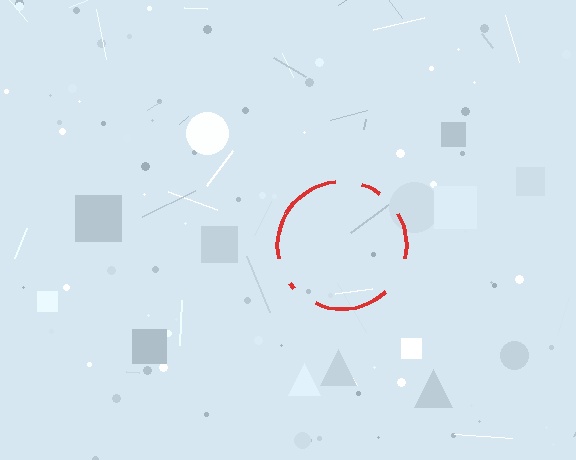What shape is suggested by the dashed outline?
The dashed outline suggests a circle.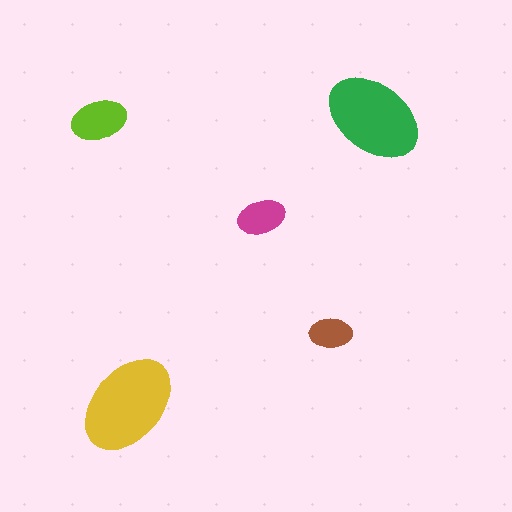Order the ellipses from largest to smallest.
the yellow one, the green one, the lime one, the magenta one, the brown one.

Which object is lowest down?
The yellow ellipse is bottommost.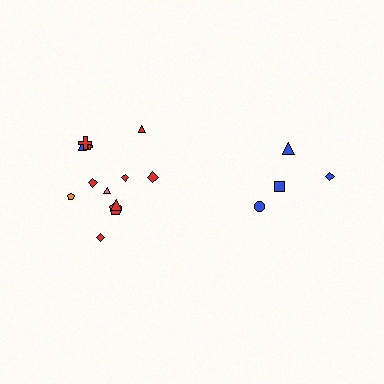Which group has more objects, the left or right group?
The left group.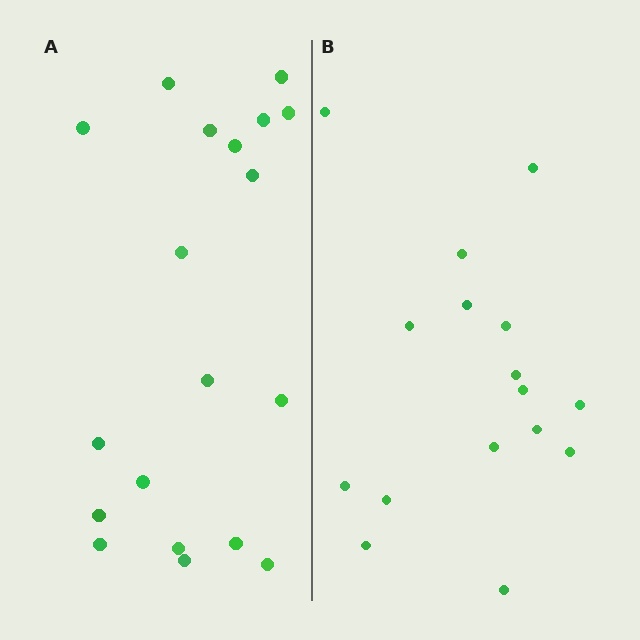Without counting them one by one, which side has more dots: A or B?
Region A (the left region) has more dots.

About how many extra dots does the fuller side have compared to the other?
Region A has just a few more — roughly 2 or 3 more dots than region B.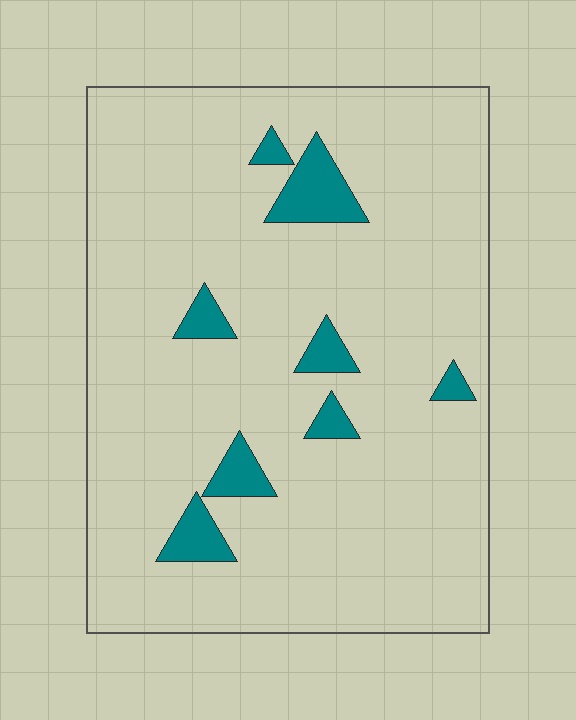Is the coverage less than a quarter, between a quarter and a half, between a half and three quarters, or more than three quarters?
Less than a quarter.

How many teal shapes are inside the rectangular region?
8.